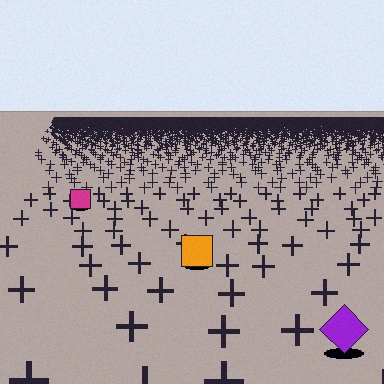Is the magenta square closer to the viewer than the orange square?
No. The orange square is closer — you can tell from the texture gradient: the ground texture is coarser near it.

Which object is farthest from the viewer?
The magenta square is farthest from the viewer. It appears smaller and the ground texture around it is denser.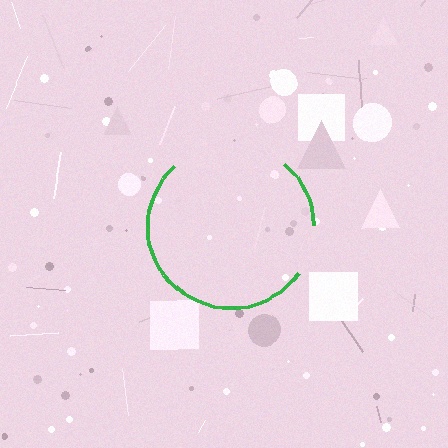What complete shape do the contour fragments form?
The contour fragments form a circle.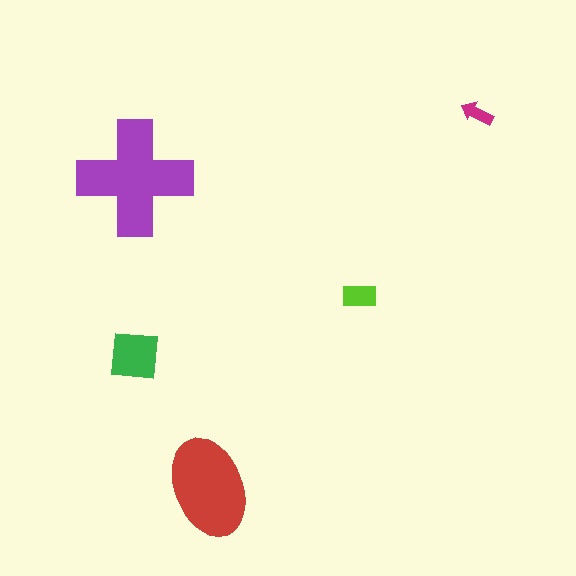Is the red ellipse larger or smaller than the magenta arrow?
Larger.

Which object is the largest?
The purple cross.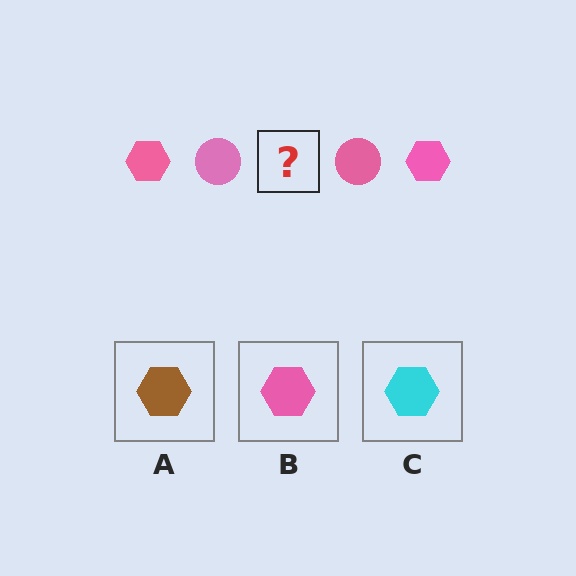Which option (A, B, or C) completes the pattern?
B.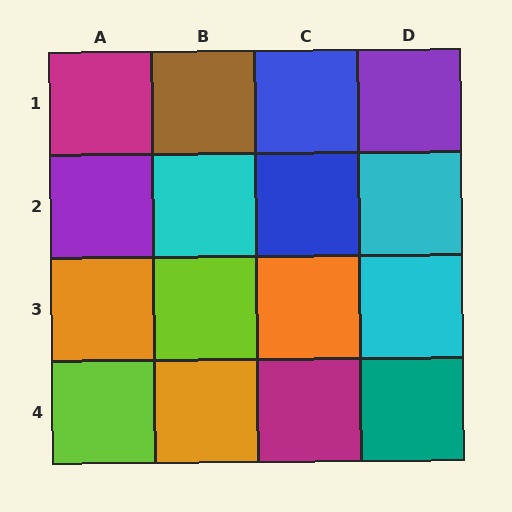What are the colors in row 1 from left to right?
Magenta, brown, blue, purple.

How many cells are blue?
2 cells are blue.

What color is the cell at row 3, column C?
Orange.